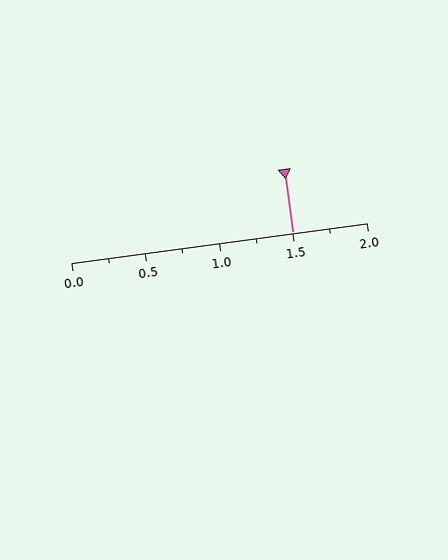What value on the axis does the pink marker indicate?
The marker indicates approximately 1.5.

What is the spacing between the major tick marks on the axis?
The major ticks are spaced 0.5 apart.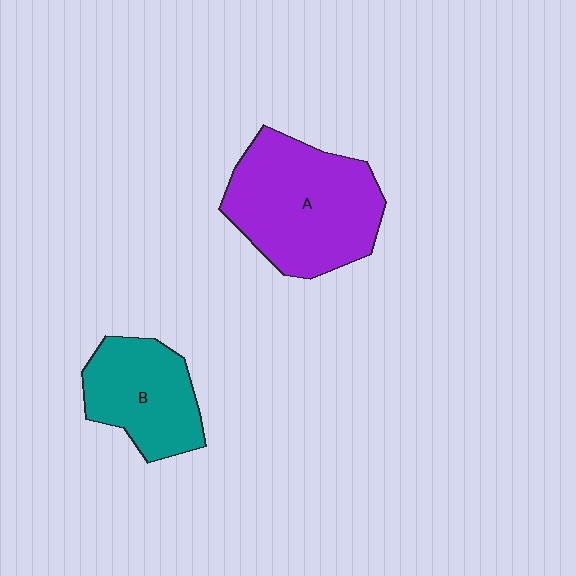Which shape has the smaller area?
Shape B (teal).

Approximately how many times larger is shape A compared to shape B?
Approximately 1.5 times.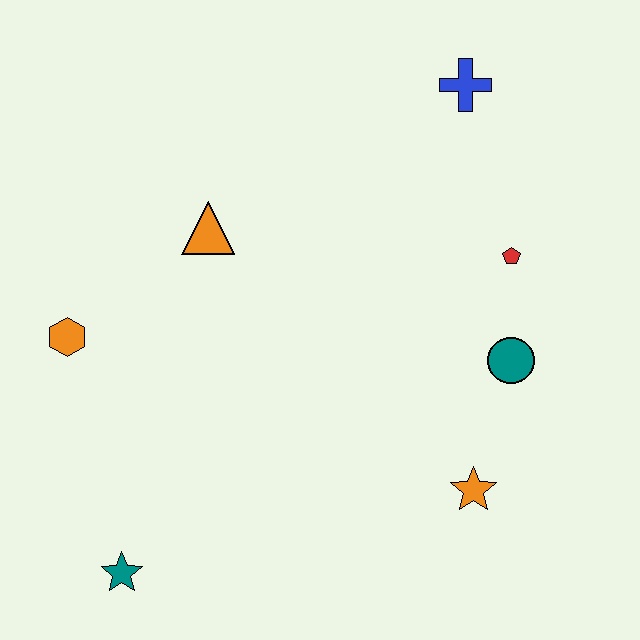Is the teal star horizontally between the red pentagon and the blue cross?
No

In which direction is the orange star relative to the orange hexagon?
The orange star is to the right of the orange hexagon.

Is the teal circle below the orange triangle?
Yes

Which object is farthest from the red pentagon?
The teal star is farthest from the red pentagon.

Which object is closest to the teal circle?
The red pentagon is closest to the teal circle.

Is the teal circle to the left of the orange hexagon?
No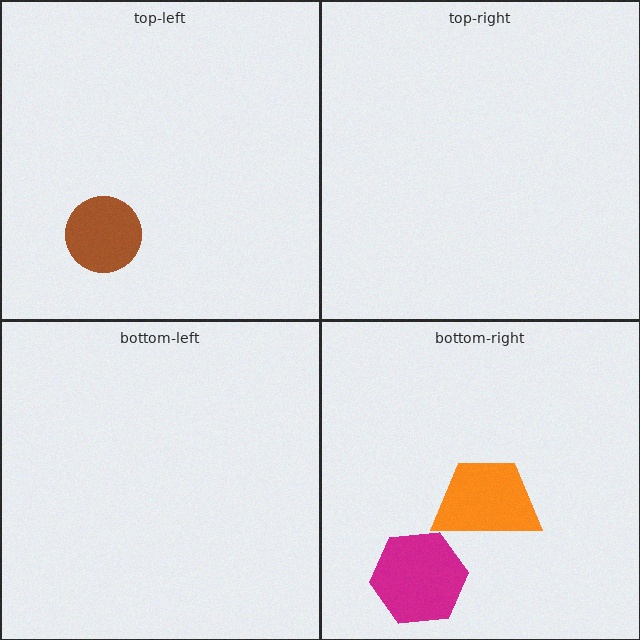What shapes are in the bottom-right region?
The magenta hexagon, the orange trapezoid.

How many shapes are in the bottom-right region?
2.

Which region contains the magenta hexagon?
The bottom-right region.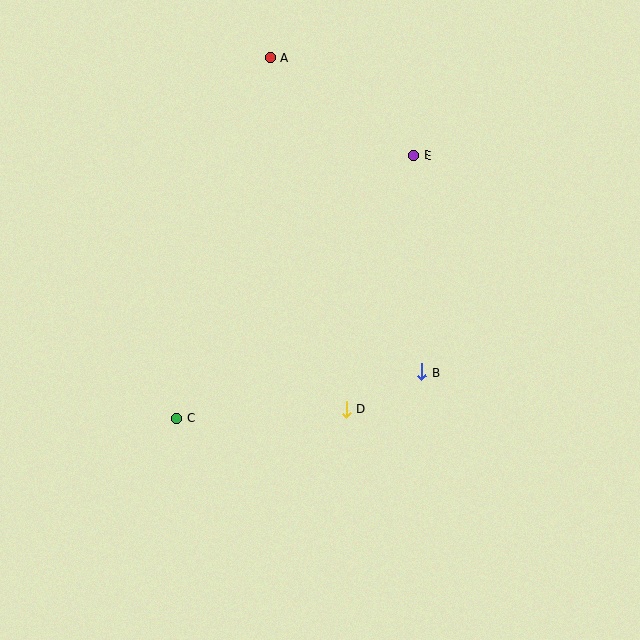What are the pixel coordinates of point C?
Point C is at (176, 418).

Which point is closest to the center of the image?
Point D at (346, 409) is closest to the center.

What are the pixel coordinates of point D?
Point D is at (346, 409).